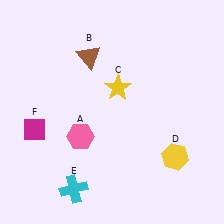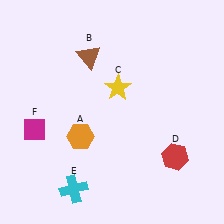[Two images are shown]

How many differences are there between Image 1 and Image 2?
There are 2 differences between the two images.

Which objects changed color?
A changed from pink to orange. D changed from yellow to red.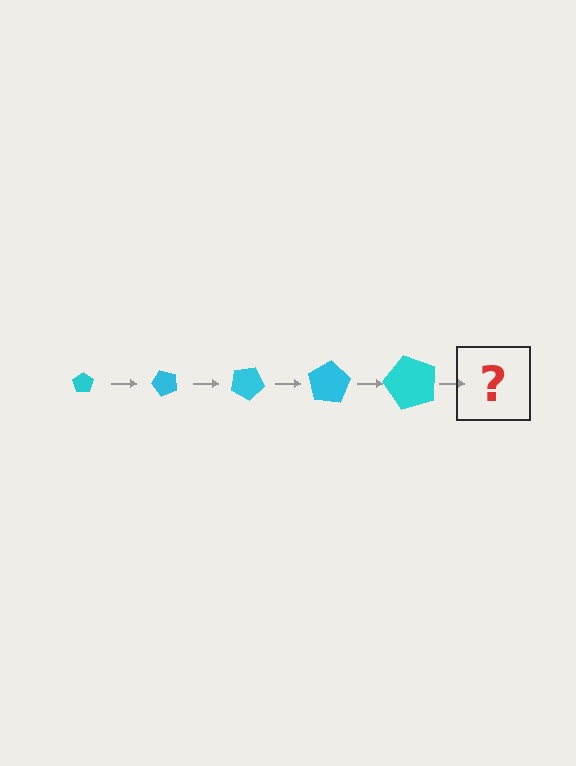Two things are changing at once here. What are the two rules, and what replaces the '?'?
The two rules are that the pentagon grows larger each step and it rotates 50 degrees each step. The '?' should be a pentagon, larger than the previous one and rotated 250 degrees from the start.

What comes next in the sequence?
The next element should be a pentagon, larger than the previous one and rotated 250 degrees from the start.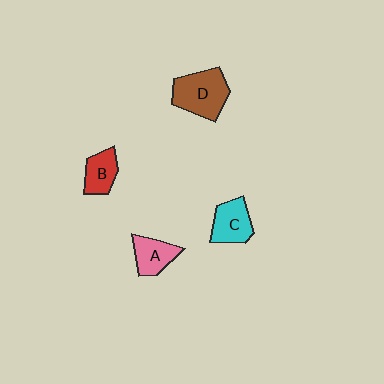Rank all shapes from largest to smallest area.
From largest to smallest: D (brown), C (cyan), A (pink), B (red).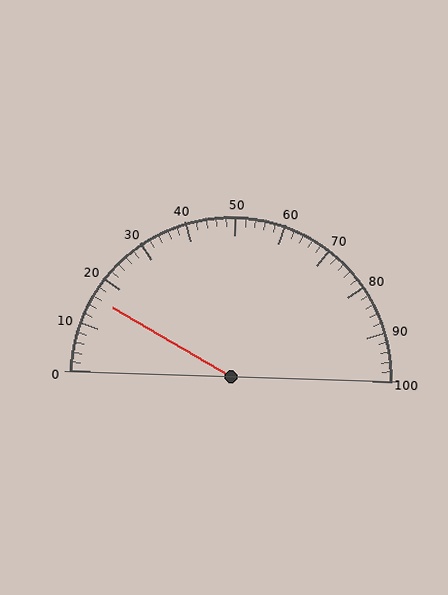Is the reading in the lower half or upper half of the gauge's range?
The reading is in the lower half of the range (0 to 100).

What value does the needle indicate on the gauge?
The needle indicates approximately 16.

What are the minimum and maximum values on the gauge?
The gauge ranges from 0 to 100.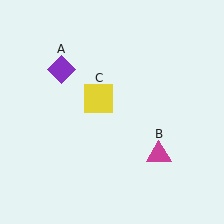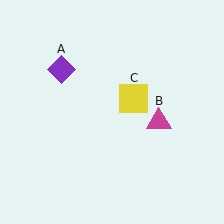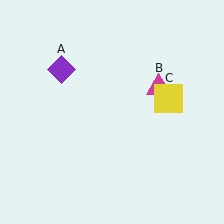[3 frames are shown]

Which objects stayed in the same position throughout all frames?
Purple diamond (object A) remained stationary.